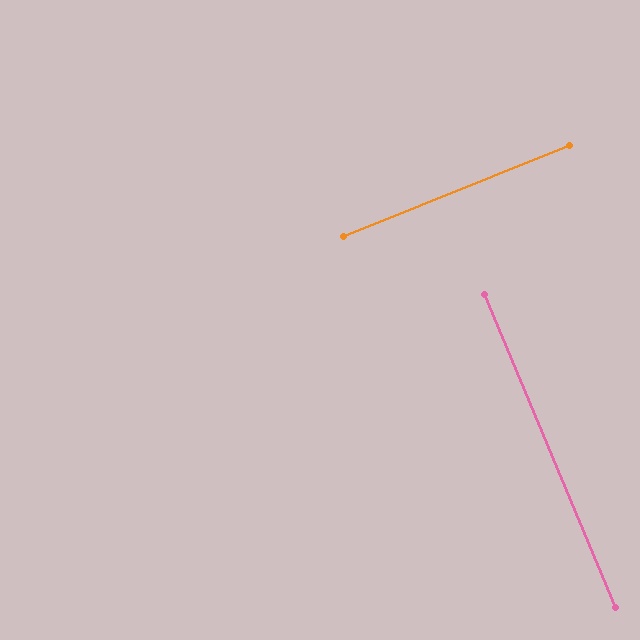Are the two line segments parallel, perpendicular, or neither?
Perpendicular — they meet at approximately 89°.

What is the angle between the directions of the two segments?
Approximately 89 degrees.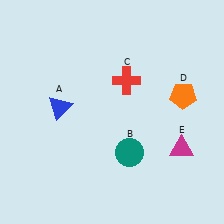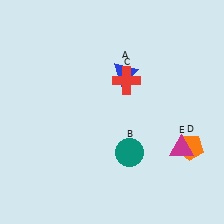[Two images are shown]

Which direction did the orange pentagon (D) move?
The orange pentagon (D) moved down.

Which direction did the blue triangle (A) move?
The blue triangle (A) moved right.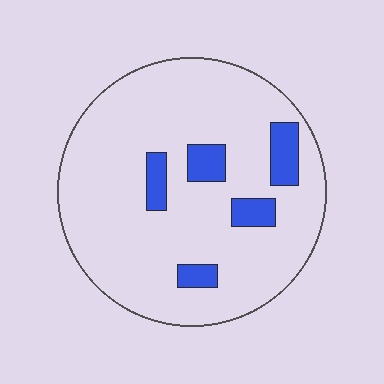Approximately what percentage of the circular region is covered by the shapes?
Approximately 10%.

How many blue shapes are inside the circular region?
5.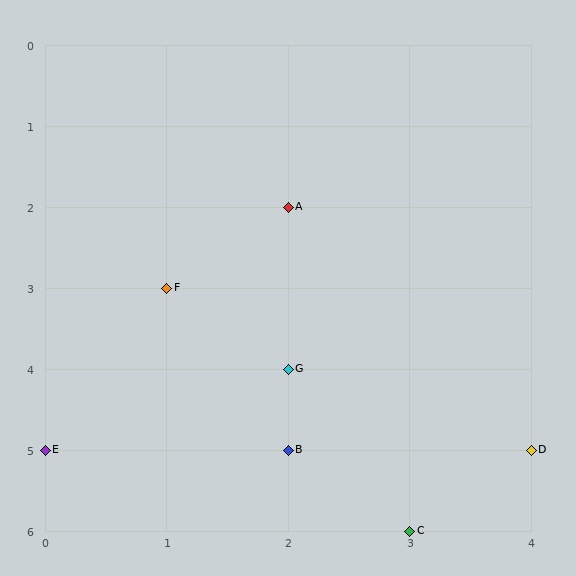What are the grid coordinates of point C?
Point C is at grid coordinates (3, 6).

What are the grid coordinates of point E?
Point E is at grid coordinates (0, 5).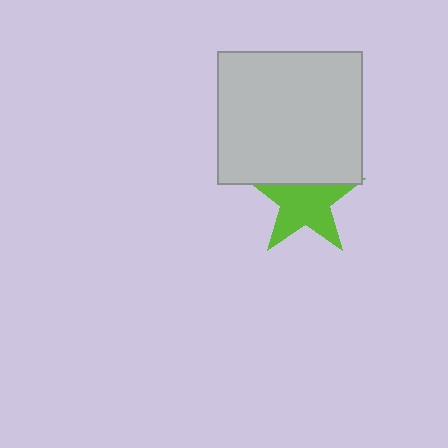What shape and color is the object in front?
The object in front is a light gray rectangle.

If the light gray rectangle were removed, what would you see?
You would see the complete lime star.